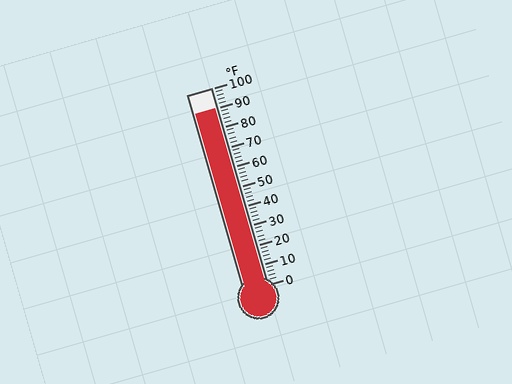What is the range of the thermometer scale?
The thermometer scale ranges from 0°F to 100°F.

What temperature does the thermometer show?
The thermometer shows approximately 90°F.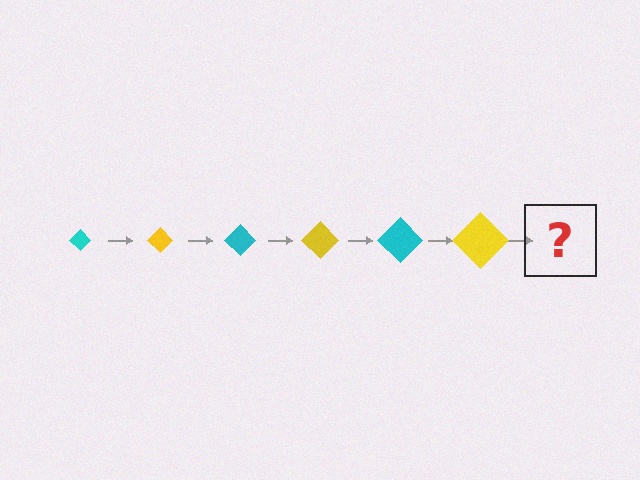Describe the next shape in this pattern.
It should be a cyan diamond, larger than the previous one.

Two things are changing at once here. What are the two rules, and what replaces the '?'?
The two rules are that the diamond grows larger each step and the color cycles through cyan and yellow. The '?' should be a cyan diamond, larger than the previous one.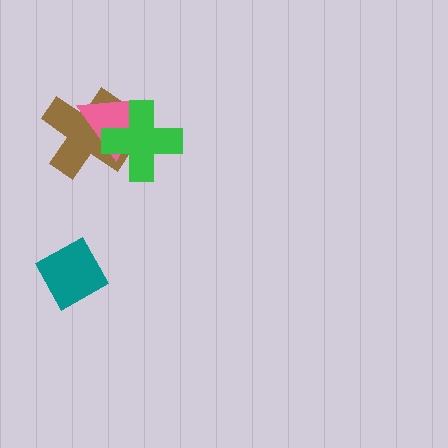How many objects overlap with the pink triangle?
2 objects overlap with the pink triangle.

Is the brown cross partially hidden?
Yes, it is partially covered by another shape.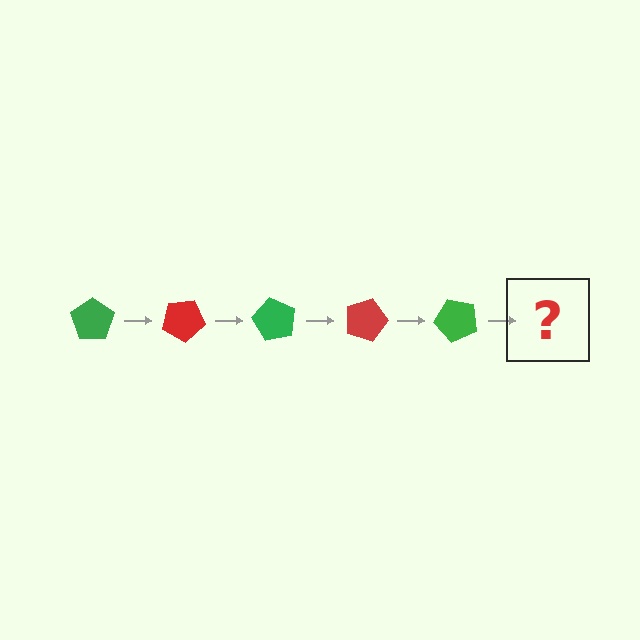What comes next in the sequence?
The next element should be a red pentagon, rotated 150 degrees from the start.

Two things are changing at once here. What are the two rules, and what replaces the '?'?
The two rules are that it rotates 30 degrees each step and the color cycles through green and red. The '?' should be a red pentagon, rotated 150 degrees from the start.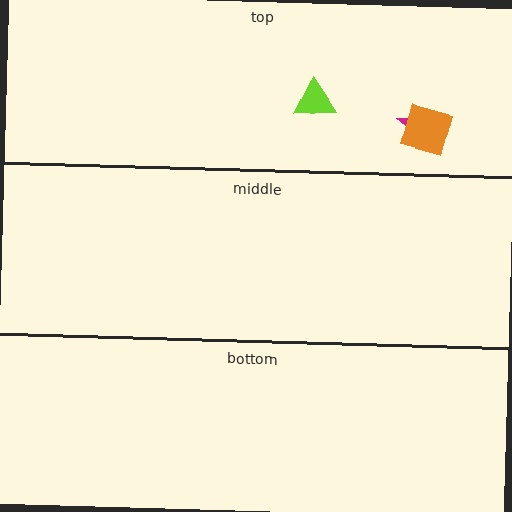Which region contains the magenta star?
The top region.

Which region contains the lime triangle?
The top region.